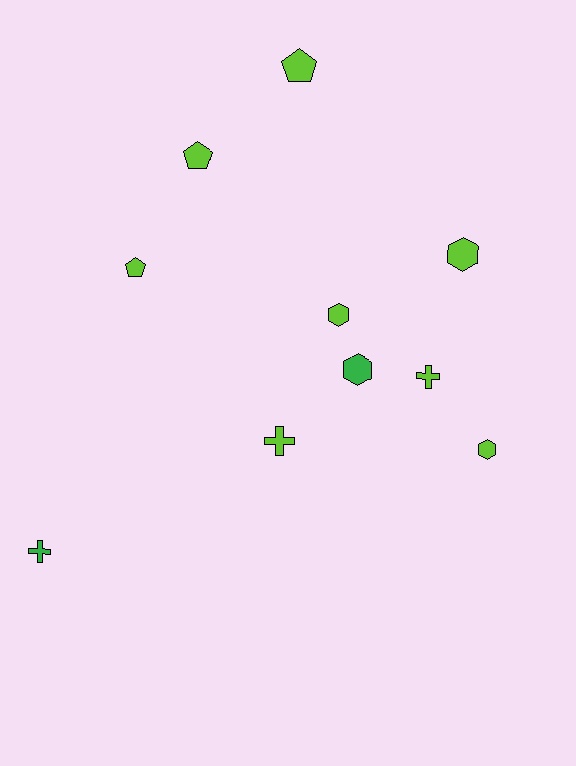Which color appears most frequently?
Lime, with 8 objects.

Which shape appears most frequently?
Hexagon, with 4 objects.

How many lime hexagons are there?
There are 3 lime hexagons.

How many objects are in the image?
There are 10 objects.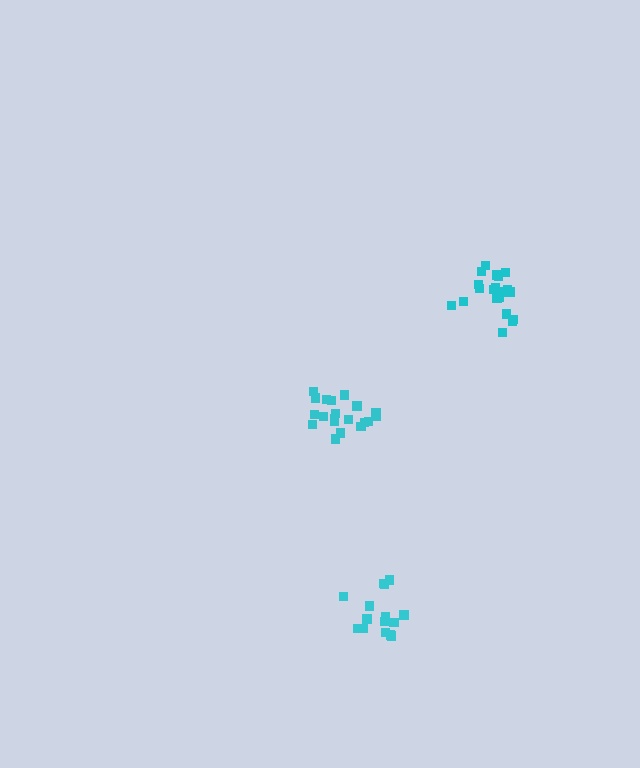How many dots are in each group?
Group 1: 16 dots, Group 2: 20 dots, Group 3: 21 dots (57 total).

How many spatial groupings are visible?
There are 3 spatial groupings.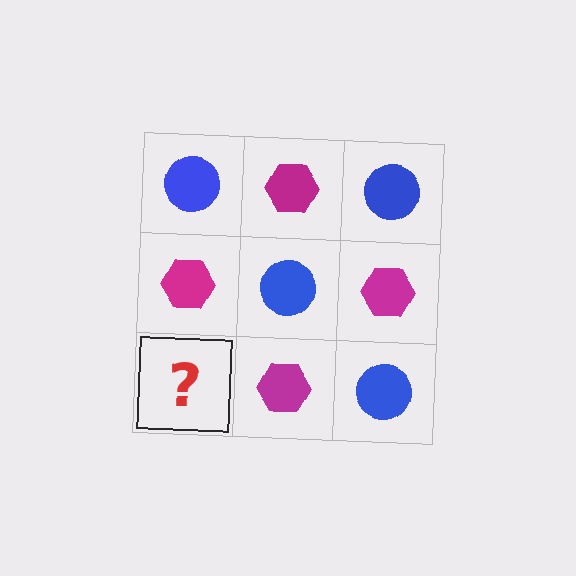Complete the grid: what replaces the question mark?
The question mark should be replaced with a blue circle.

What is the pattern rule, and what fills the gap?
The rule is that it alternates blue circle and magenta hexagon in a checkerboard pattern. The gap should be filled with a blue circle.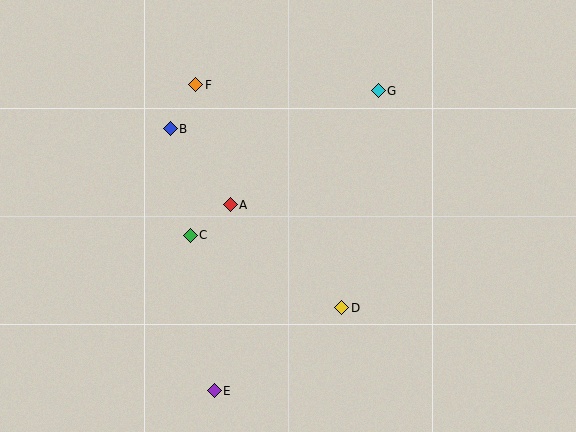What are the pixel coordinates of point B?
Point B is at (170, 129).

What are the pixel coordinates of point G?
Point G is at (378, 91).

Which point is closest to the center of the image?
Point A at (230, 205) is closest to the center.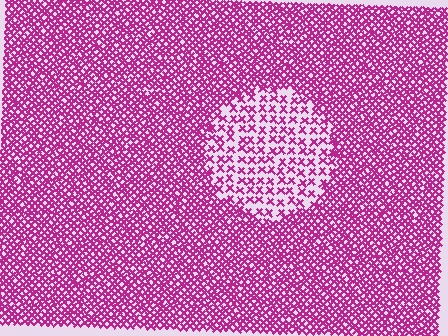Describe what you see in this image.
The image contains small magenta elements arranged at two different densities. A circle-shaped region is visible where the elements are less densely packed than the surrounding area.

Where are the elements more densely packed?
The elements are more densely packed outside the circle boundary.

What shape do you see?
I see a circle.